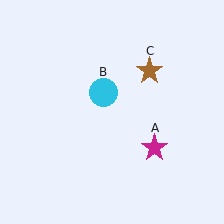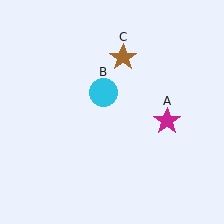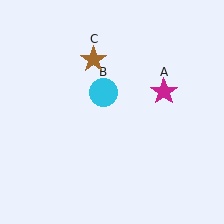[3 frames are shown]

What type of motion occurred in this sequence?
The magenta star (object A), brown star (object C) rotated counterclockwise around the center of the scene.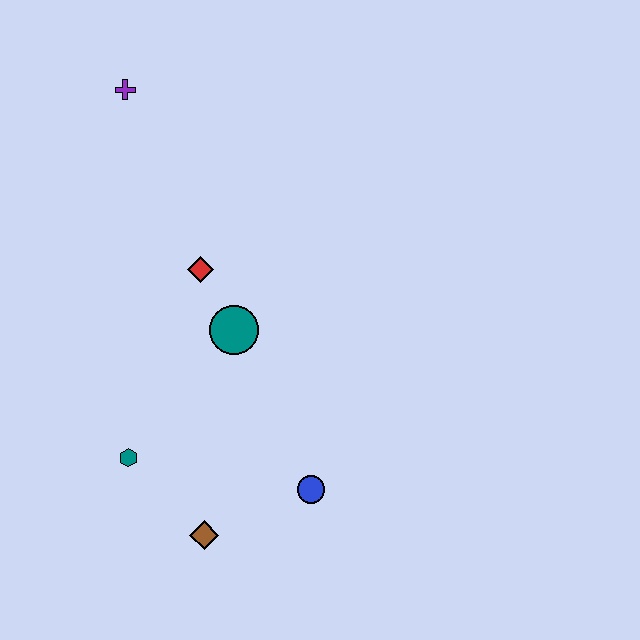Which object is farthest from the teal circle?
The purple cross is farthest from the teal circle.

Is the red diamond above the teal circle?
Yes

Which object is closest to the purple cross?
The red diamond is closest to the purple cross.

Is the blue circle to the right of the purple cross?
Yes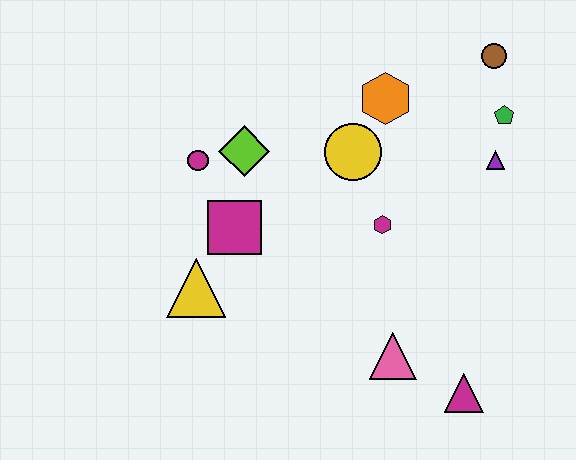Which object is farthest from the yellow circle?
The magenta triangle is farthest from the yellow circle.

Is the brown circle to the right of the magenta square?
Yes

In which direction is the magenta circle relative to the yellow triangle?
The magenta circle is above the yellow triangle.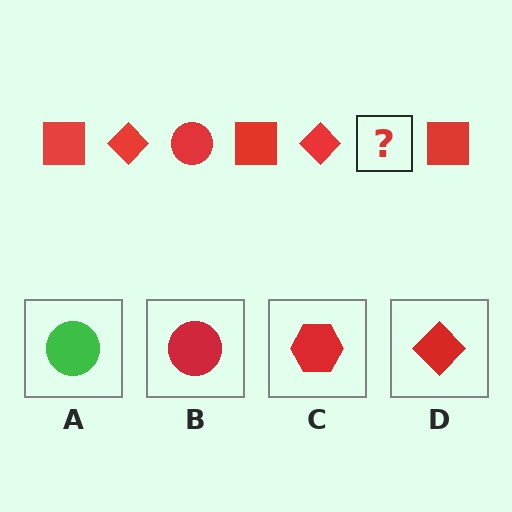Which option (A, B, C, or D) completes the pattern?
B.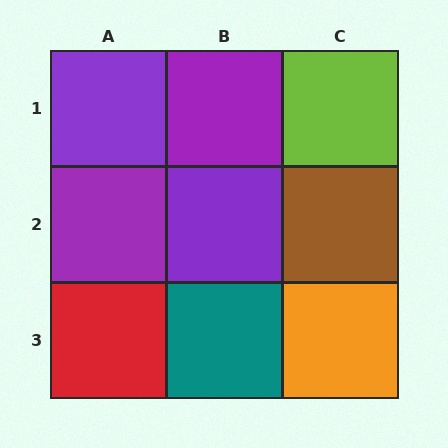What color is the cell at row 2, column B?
Purple.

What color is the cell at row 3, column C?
Orange.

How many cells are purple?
4 cells are purple.